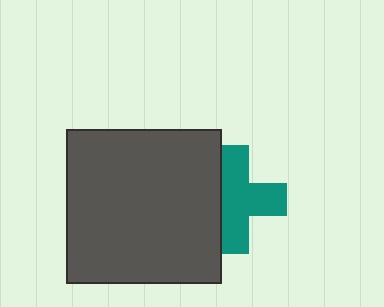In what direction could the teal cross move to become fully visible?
The teal cross could move right. That would shift it out from behind the dark gray square entirely.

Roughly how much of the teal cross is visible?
Most of it is visible (roughly 69%).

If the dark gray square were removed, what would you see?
You would see the complete teal cross.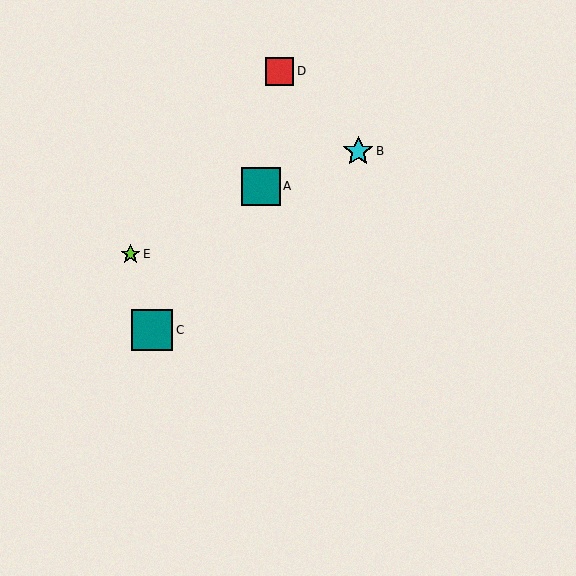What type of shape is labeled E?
Shape E is a lime star.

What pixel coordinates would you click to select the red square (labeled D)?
Click at (280, 71) to select the red square D.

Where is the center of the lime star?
The center of the lime star is at (130, 254).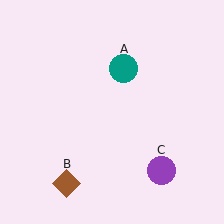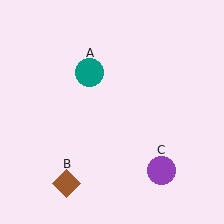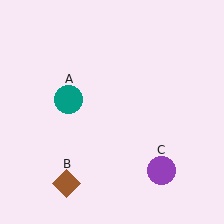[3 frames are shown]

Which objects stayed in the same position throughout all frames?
Brown diamond (object B) and purple circle (object C) remained stationary.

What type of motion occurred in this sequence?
The teal circle (object A) rotated counterclockwise around the center of the scene.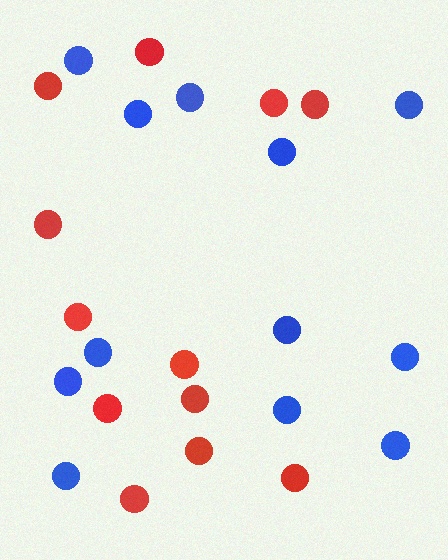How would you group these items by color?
There are 2 groups: one group of red circles (12) and one group of blue circles (12).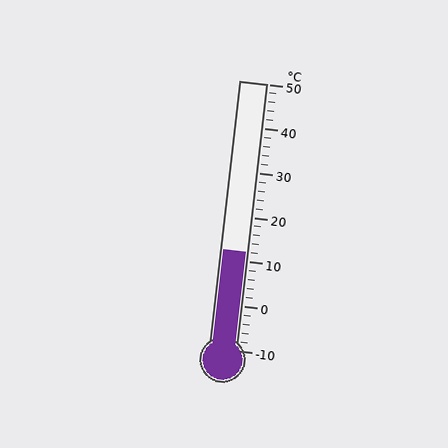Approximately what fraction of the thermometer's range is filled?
The thermometer is filled to approximately 35% of its range.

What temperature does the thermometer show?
The thermometer shows approximately 12°C.